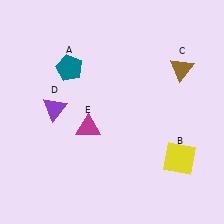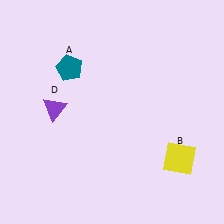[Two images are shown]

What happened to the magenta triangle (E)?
The magenta triangle (E) was removed in Image 2. It was in the bottom-left area of Image 1.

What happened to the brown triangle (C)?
The brown triangle (C) was removed in Image 2. It was in the top-right area of Image 1.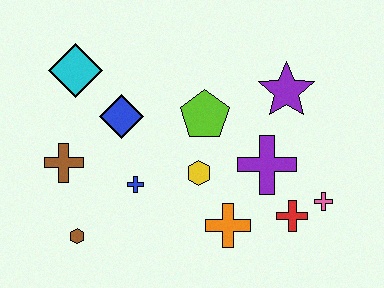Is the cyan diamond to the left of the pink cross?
Yes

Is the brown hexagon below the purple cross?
Yes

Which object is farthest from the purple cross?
The cyan diamond is farthest from the purple cross.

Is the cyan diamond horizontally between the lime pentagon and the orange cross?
No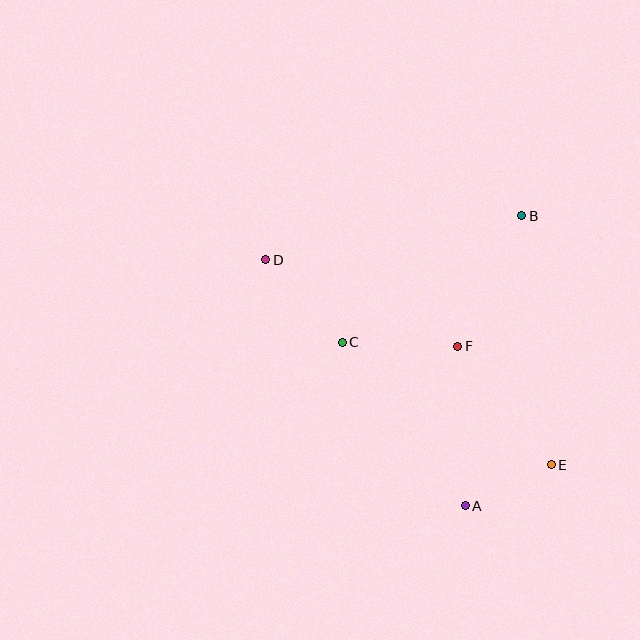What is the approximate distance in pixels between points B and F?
The distance between B and F is approximately 145 pixels.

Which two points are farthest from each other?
Points D and E are farthest from each other.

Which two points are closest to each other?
Points A and E are closest to each other.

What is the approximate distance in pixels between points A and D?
The distance between A and D is approximately 316 pixels.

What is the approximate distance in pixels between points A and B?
The distance between A and B is approximately 295 pixels.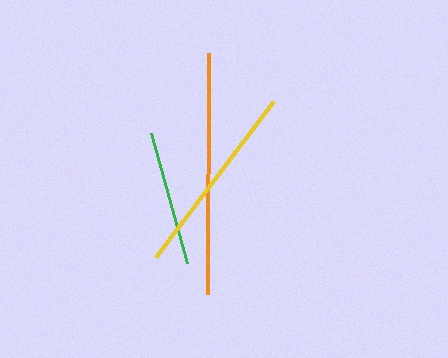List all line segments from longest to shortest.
From longest to shortest: orange, yellow, green.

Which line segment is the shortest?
The green line is the shortest at approximately 136 pixels.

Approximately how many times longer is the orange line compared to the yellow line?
The orange line is approximately 1.2 times the length of the yellow line.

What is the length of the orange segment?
The orange segment is approximately 241 pixels long.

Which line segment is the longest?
The orange line is the longest at approximately 241 pixels.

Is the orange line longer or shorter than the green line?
The orange line is longer than the green line.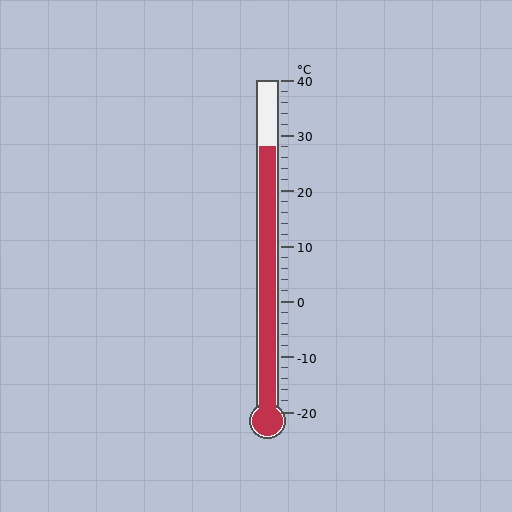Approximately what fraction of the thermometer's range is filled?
The thermometer is filled to approximately 80% of its range.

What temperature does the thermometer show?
The thermometer shows approximately 28°C.